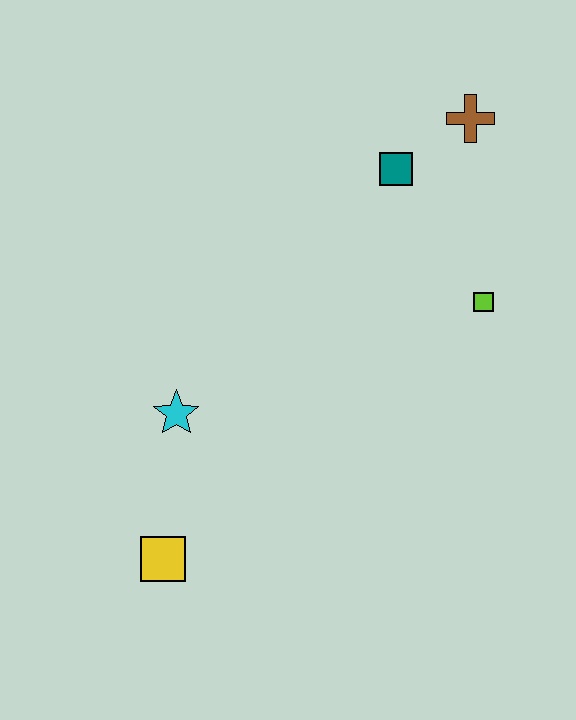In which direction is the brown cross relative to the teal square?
The brown cross is to the right of the teal square.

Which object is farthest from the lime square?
The yellow square is farthest from the lime square.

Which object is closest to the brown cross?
The teal square is closest to the brown cross.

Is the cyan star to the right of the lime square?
No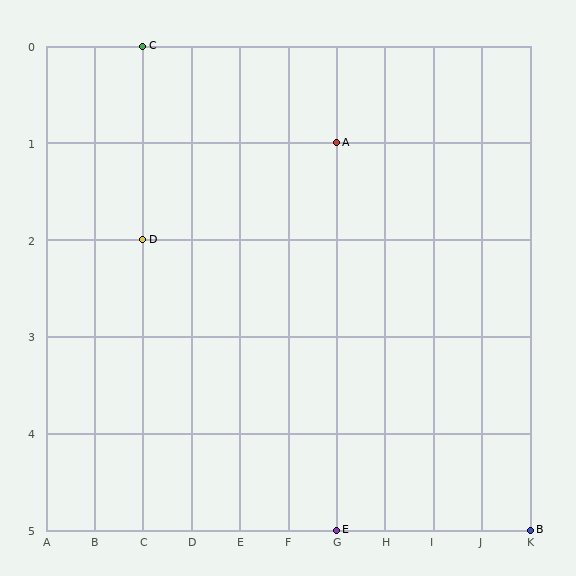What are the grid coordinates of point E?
Point E is at grid coordinates (G, 5).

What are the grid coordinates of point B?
Point B is at grid coordinates (K, 5).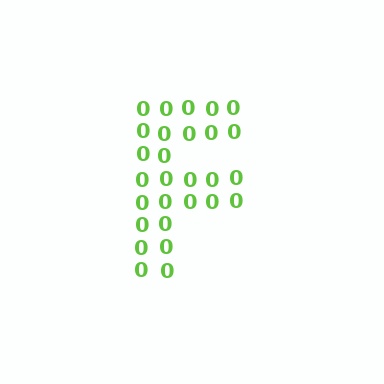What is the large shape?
The large shape is the letter F.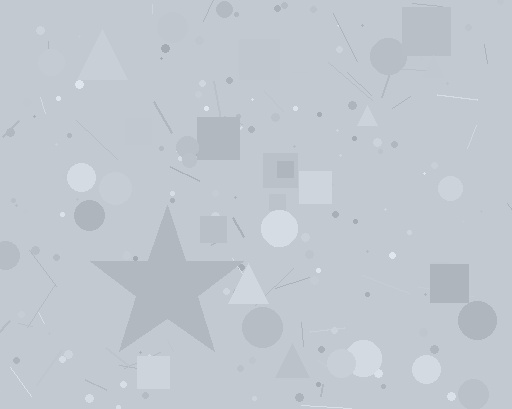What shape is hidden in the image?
A star is hidden in the image.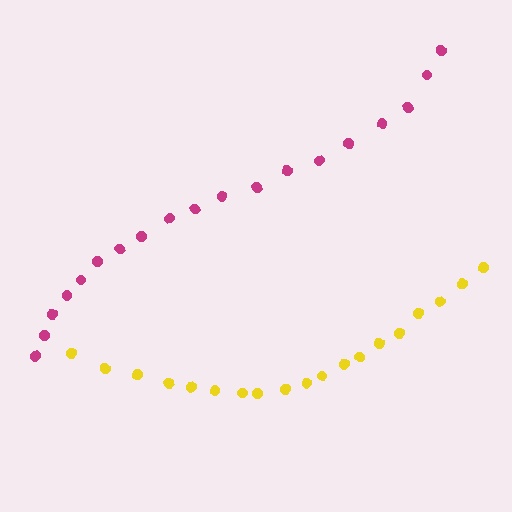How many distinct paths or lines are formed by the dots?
There are 2 distinct paths.